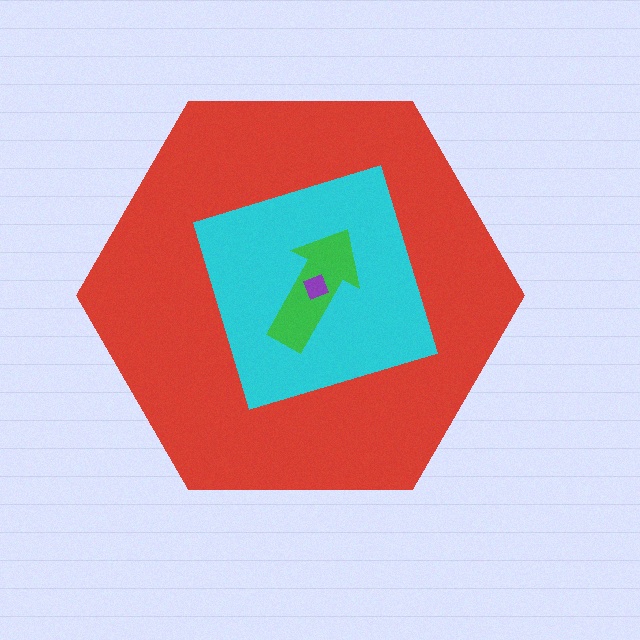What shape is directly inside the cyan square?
The green arrow.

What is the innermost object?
The purple diamond.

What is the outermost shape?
The red hexagon.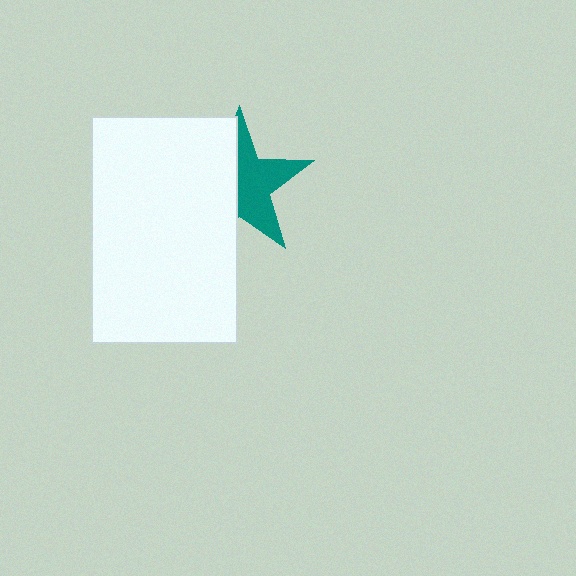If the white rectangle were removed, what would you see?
You would see the complete teal star.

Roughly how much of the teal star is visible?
About half of it is visible (roughly 53%).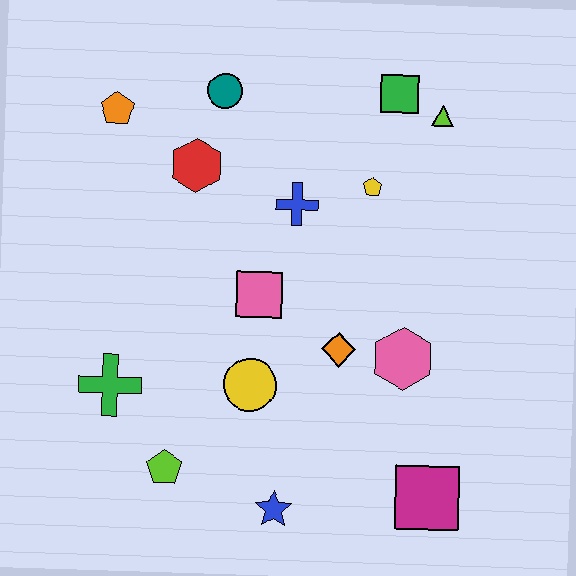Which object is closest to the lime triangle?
The green square is closest to the lime triangle.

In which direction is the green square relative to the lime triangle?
The green square is to the left of the lime triangle.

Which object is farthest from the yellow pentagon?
The lime pentagon is farthest from the yellow pentagon.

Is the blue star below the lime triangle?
Yes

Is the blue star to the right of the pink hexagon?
No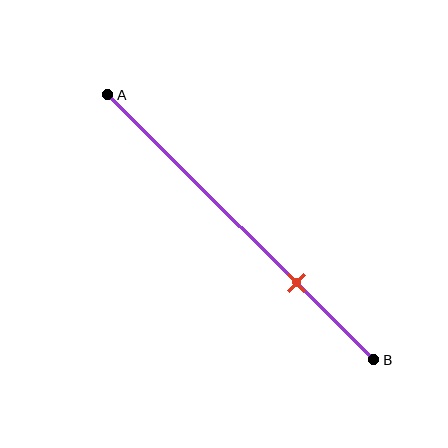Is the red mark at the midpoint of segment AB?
No, the mark is at about 70% from A, not at the 50% midpoint.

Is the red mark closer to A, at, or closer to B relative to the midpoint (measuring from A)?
The red mark is closer to point B than the midpoint of segment AB.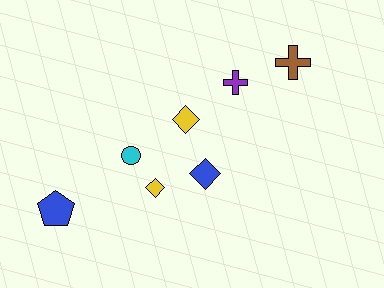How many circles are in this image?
There is 1 circle.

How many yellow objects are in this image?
There are 2 yellow objects.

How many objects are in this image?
There are 7 objects.